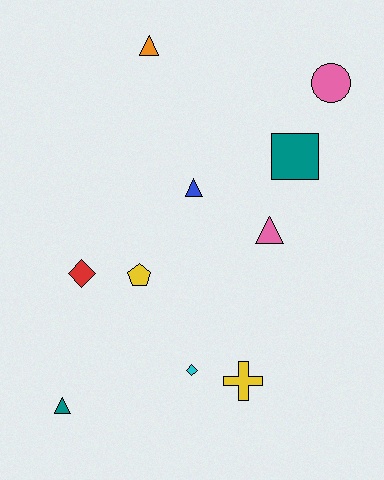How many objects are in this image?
There are 10 objects.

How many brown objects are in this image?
There are no brown objects.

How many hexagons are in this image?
There are no hexagons.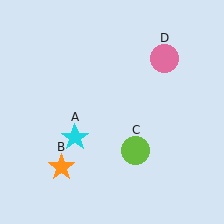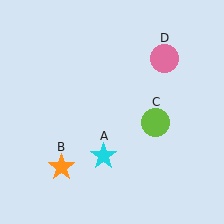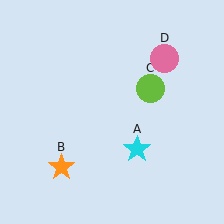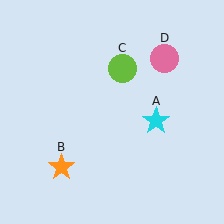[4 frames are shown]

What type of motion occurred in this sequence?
The cyan star (object A), lime circle (object C) rotated counterclockwise around the center of the scene.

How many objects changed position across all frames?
2 objects changed position: cyan star (object A), lime circle (object C).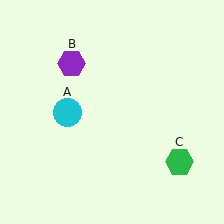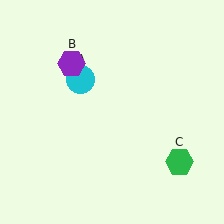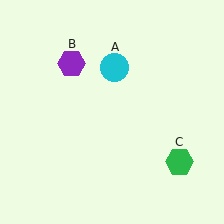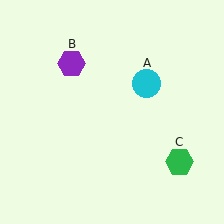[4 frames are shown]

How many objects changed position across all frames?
1 object changed position: cyan circle (object A).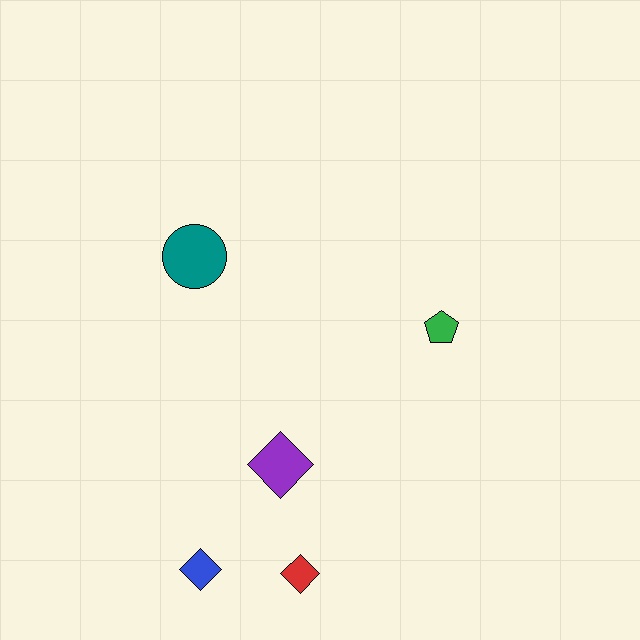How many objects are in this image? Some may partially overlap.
There are 5 objects.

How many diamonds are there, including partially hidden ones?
There are 3 diamonds.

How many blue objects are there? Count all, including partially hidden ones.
There is 1 blue object.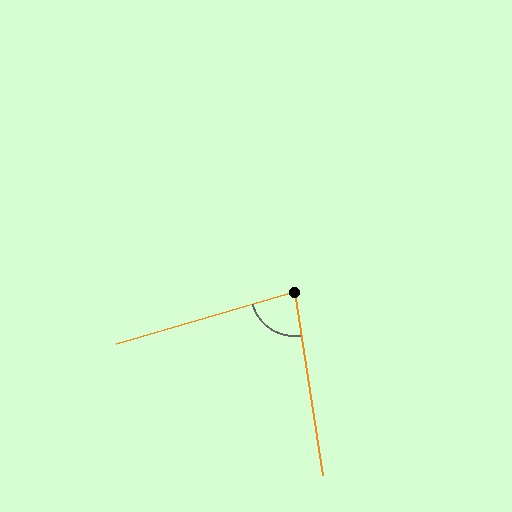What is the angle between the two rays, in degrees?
Approximately 83 degrees.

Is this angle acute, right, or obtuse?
It is acute.